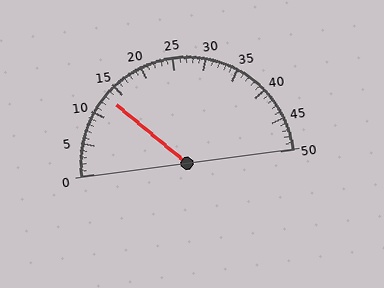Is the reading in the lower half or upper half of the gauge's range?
The reading is in the lower half of the range (0 to 50).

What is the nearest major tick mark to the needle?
The nearest major tick mark is 15.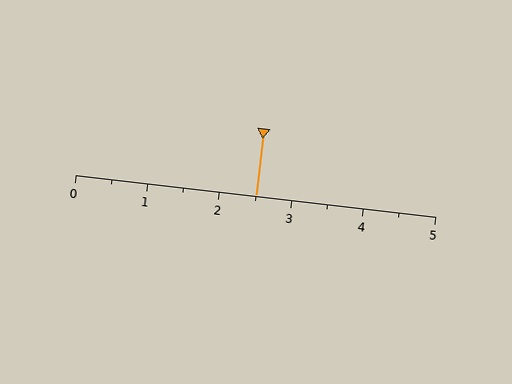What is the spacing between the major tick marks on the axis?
The major ticks are spaced 1 apart.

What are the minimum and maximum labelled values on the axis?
The axis runs from 0 to 5.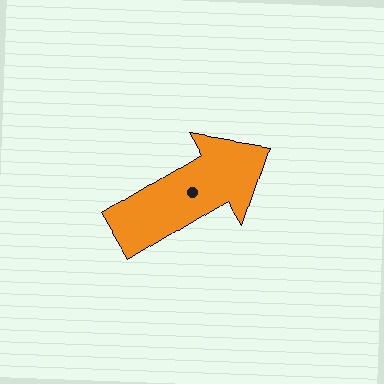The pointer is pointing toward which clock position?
Roughly 2 o'clock.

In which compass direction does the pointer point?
Northeast.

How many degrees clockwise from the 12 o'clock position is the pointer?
Approximately 59 degrees.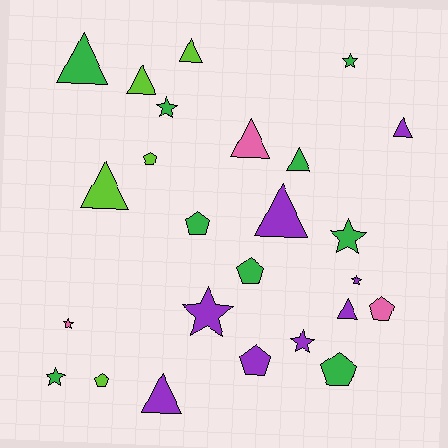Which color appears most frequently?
Green, with 9 objects.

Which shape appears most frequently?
Triangle, with 10 objects.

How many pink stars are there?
There is 1 pink star.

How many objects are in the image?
There are 25 objects.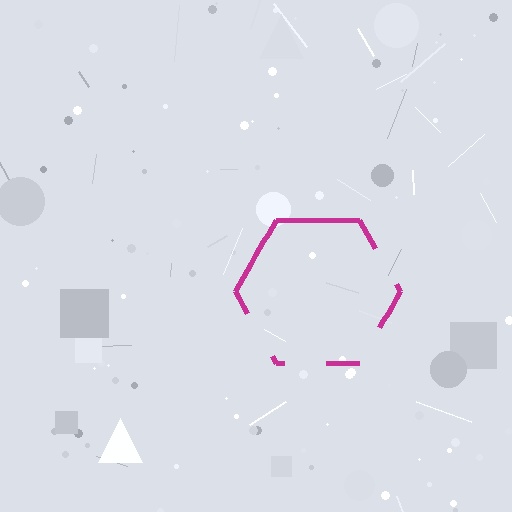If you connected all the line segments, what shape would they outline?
They would outline a hexagon.